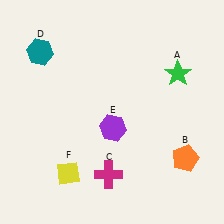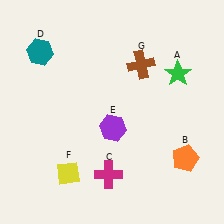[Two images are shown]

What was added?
A brown cross (G) was added in Image 2.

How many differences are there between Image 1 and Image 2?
There is 1 difference between the two images.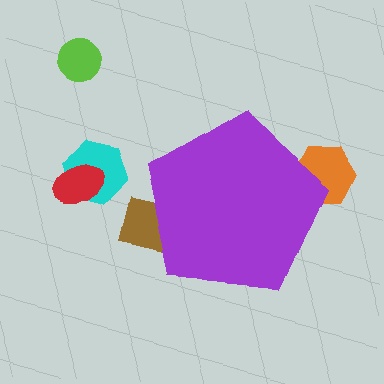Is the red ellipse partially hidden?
No, the red ellipse is fully visible.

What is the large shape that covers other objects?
A purple pentagon.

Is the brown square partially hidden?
Yes, the brown square is partially hidden behind the purple pentagon.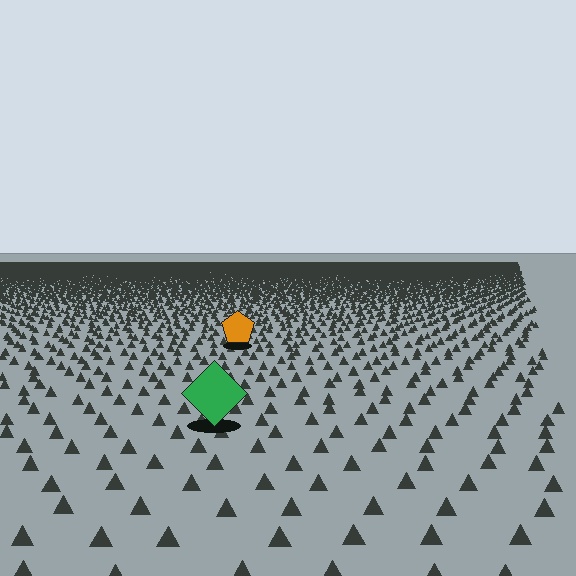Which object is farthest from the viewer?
The orange pentagon is farthest from the viewer. It appears smaller and the ground texture around it is denser.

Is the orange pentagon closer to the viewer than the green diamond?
No. The green diamond is closer — you can tell from the texture gradient: the ground texture is coarser near it.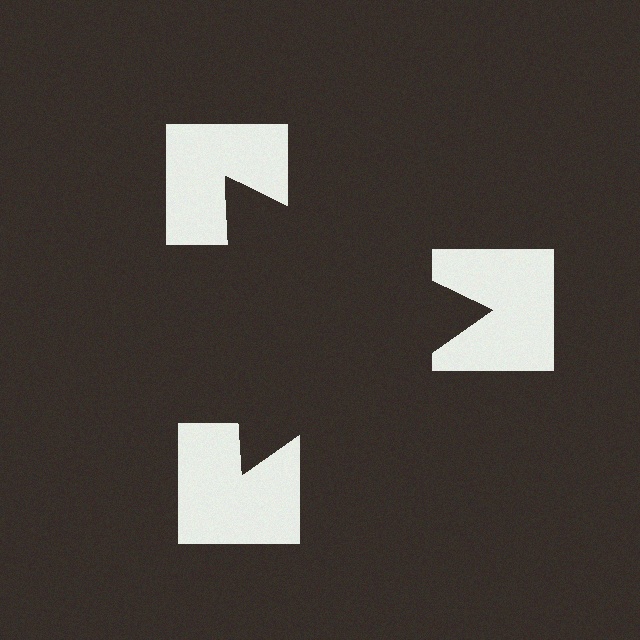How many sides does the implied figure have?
3 sides.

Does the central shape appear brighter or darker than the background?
It typically appears slightly darker than the background, even though no actual brightness change is drawn.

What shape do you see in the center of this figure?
An illusory triangle — its edges are inferred from the aligned wedge cuts in the notched squares, not physically drawn.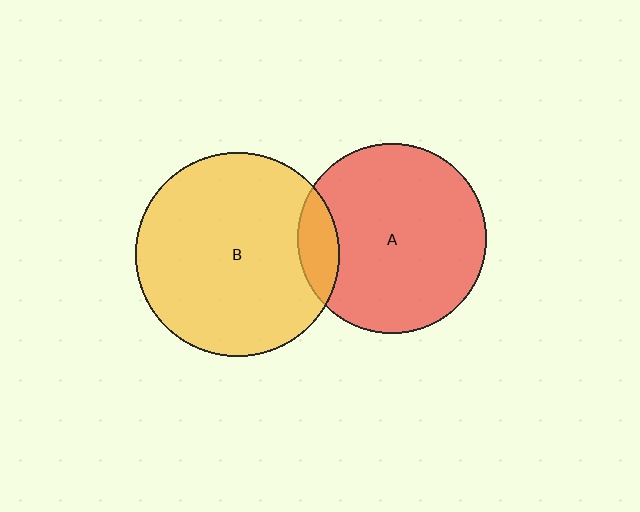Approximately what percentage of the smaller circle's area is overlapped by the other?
Approximately 10%.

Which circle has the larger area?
Circle B (yellow).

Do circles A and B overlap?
Yes.